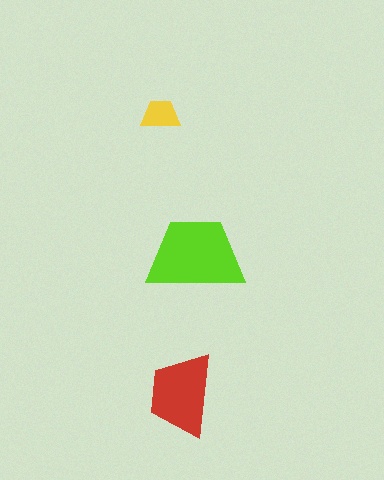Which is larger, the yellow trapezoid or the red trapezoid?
The red one.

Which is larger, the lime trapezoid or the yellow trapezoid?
The lime one.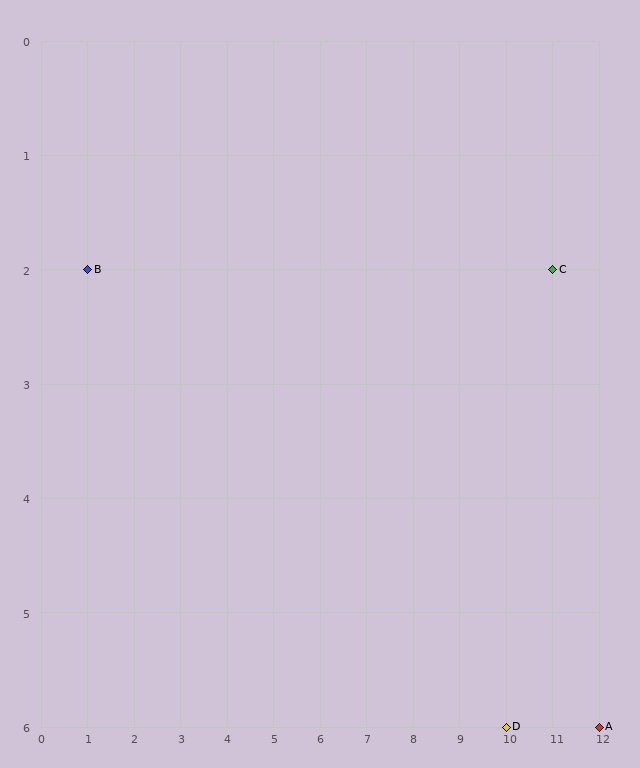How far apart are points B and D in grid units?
Points B and D are 9 columns and 4 rows apart (about 9.8 grid units diagonally).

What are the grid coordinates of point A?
Point A is at grid coordinates (12, 6).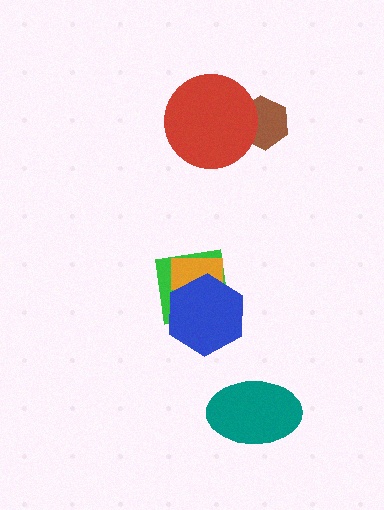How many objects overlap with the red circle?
1 object overlaps with the red circle.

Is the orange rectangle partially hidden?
Yes, it is partially covered by another shape.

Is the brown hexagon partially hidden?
Yes, it is partially covered by another shape.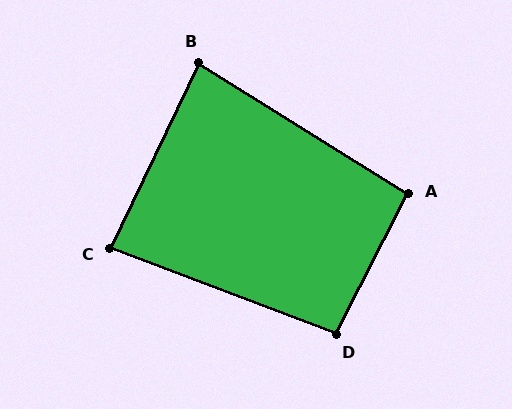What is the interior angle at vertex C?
Approximately 85 degrees (approximately right).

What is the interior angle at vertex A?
Approximately 95 degrees (approximately right).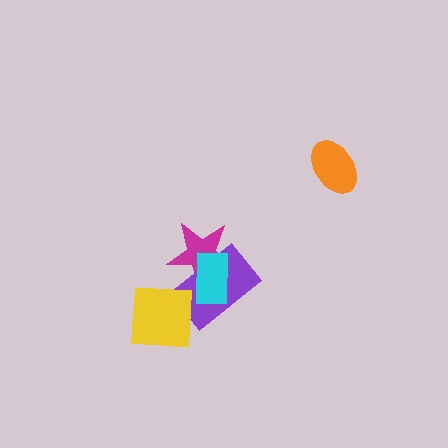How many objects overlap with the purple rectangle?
3 objects overlap with the purple rectangle.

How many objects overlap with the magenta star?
2 objects overlap with the magenta star.